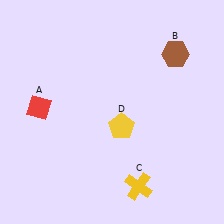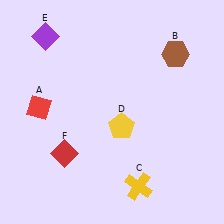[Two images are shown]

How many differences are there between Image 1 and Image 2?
There are 2 differences between the two images.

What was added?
A purple diamond (E), a red diamond (F) were added in Image 2.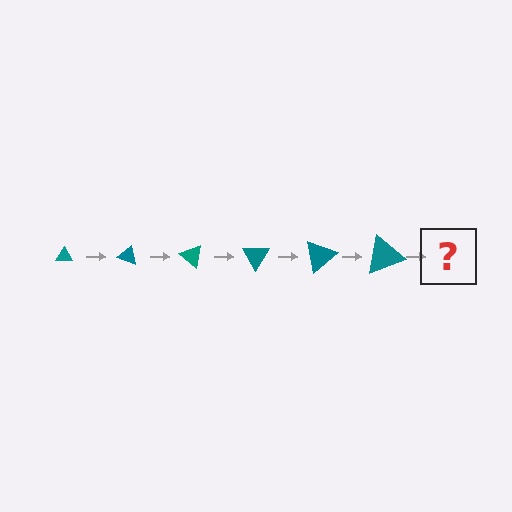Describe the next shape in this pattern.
It should be a triangle, larger than the previous one and rotated 120 degrees from the start.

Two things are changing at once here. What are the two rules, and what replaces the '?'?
The two rules are that the triangle grows larger each step and it rotates 20 degrees each step. The '?' should be a triangle, larger than the previous one and rotated 120 degrees from the start.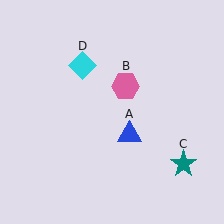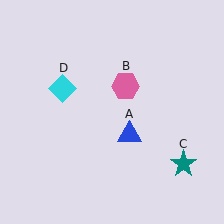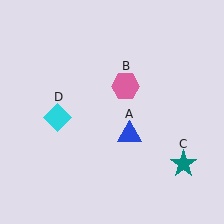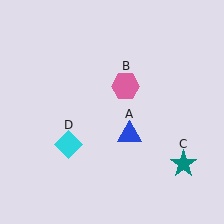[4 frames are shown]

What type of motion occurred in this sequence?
The cyan diamond (object D) rotated counterclockwise around the center of the scene.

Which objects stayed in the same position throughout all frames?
Blue triangle (object A) and pink hexagon (object B) and teal star (object C) remained stationary.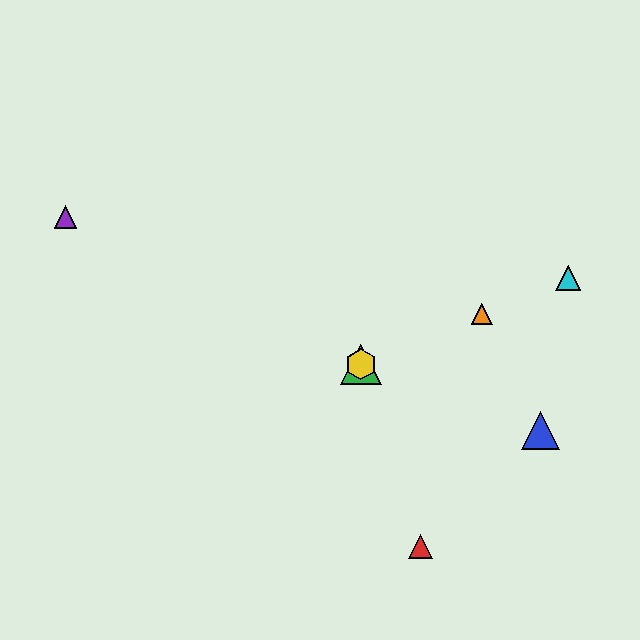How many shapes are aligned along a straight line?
4 shapes (the green triangle, the yellow hexagon, the orange triangle, the cyan triangle) are aligned along a straight line.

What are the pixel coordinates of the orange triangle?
The orange triangle is at (482, 314).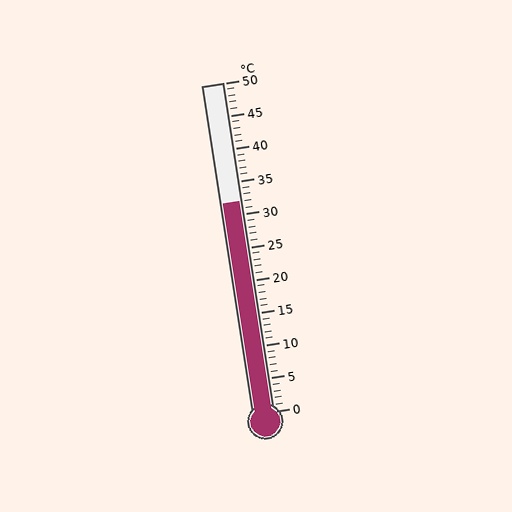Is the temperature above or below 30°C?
The temperature is above 30°C.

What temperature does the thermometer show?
The thermometer shows approximately 32°C.